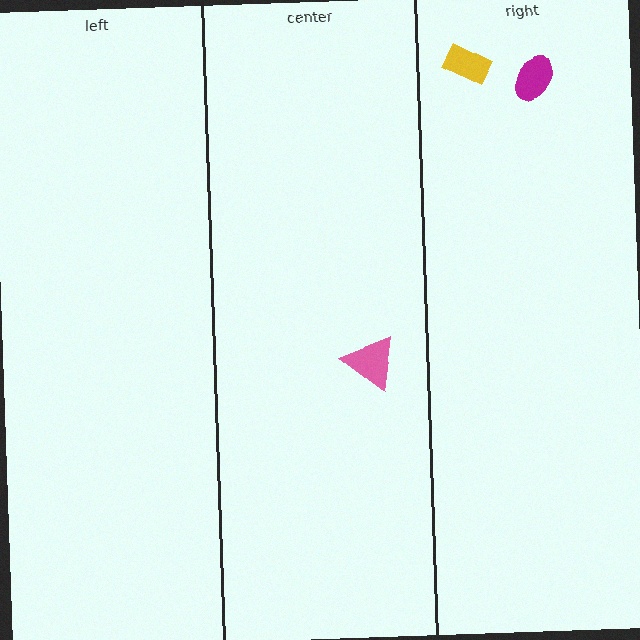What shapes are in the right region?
The magenta ellipse, the yellow rectangle.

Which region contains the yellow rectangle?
The right region.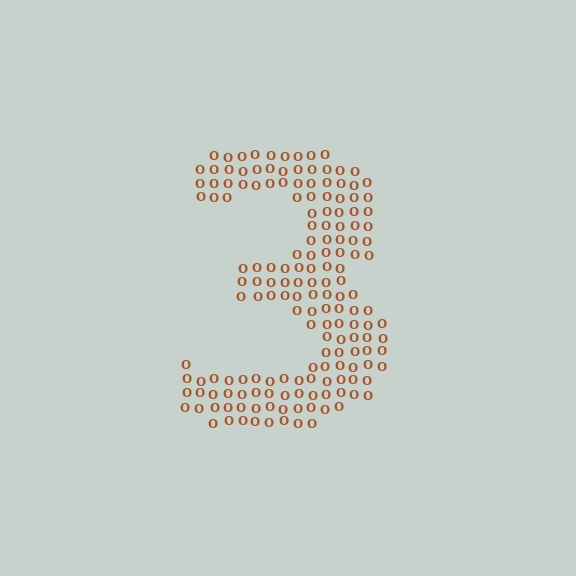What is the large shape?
The large shape is the digit 3.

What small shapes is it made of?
It is made of small letter O's.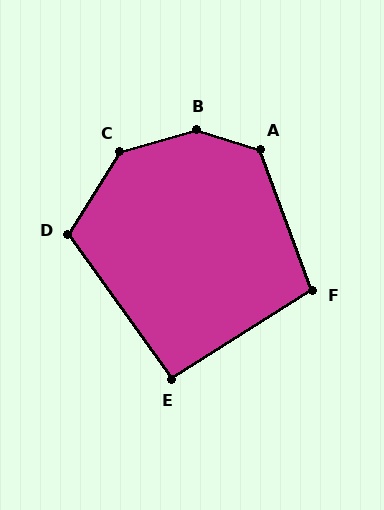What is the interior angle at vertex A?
Approximately 128 degrees (obtuse).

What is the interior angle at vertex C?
Approximately 139 degrees (obtuse).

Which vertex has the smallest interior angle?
E, at approximately 93 degrees.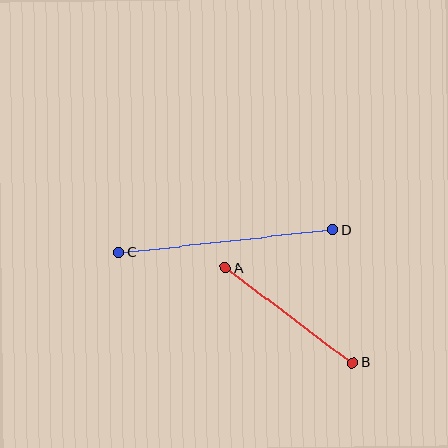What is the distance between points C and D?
The distance is approximately 215 pixels.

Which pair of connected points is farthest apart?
Points C and D are farthest apart.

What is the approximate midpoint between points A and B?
The midpoint is at approximately (289, 315) pixels.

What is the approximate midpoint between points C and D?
The midpoint is at approximately (226, 241) pixels.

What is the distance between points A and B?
The distance is approximately 158 pixels.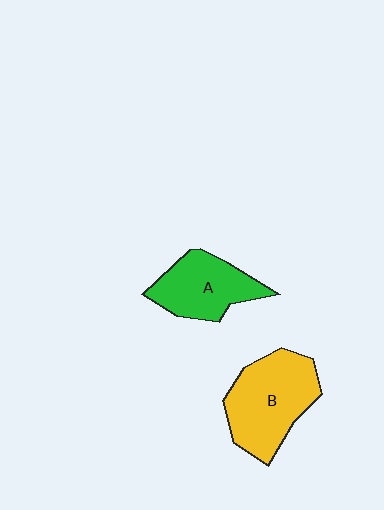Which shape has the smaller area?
Shape A (green).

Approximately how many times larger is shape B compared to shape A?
Approximately 1.3 times.